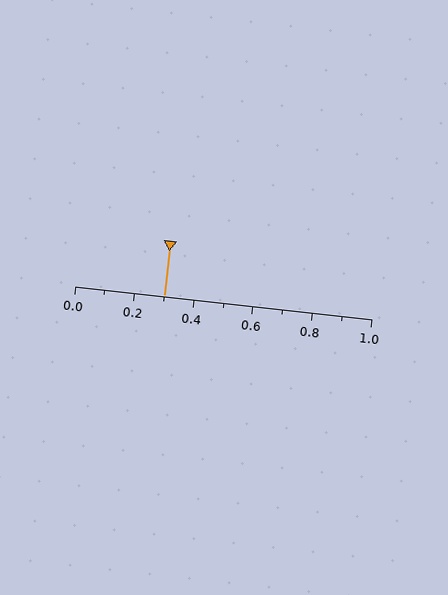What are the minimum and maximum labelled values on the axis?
The axis runs from 0.0 to 1.0.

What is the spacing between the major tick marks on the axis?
The major ticks are spaced 0.2 apart.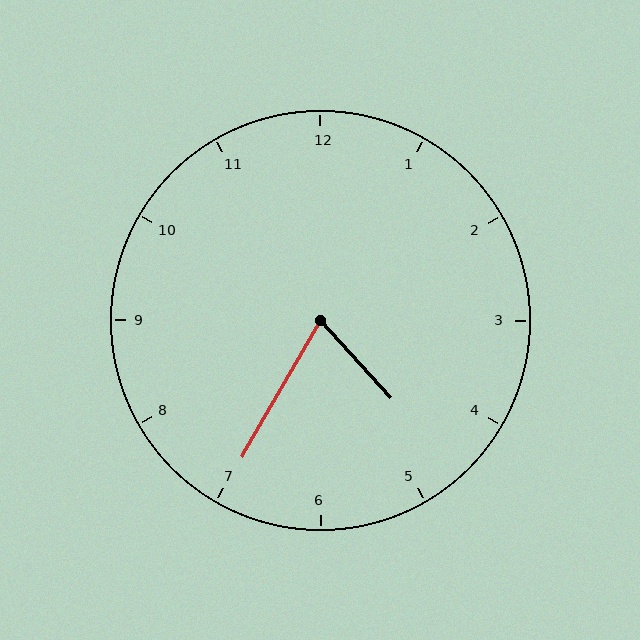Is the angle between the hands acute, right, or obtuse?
It is acute.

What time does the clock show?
4:35.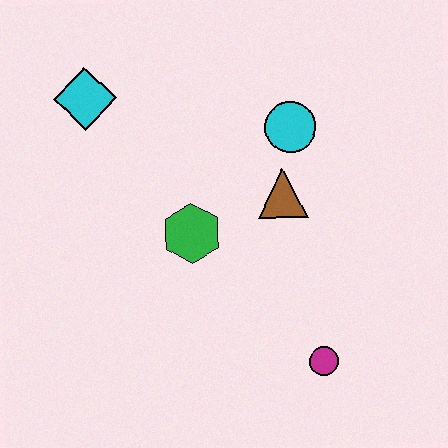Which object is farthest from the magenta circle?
The cyan diamond is farthest from the magenta circle.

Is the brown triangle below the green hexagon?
No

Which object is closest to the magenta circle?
The brown triangle is closest to the magenta circle.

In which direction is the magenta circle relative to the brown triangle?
The magenta circle is below the brown triangle.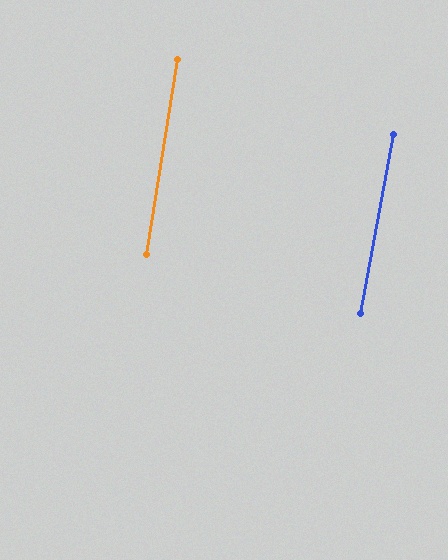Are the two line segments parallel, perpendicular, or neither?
Parallel — their directions differ by only 1.3°.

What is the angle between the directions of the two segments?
Approximately 1 degree.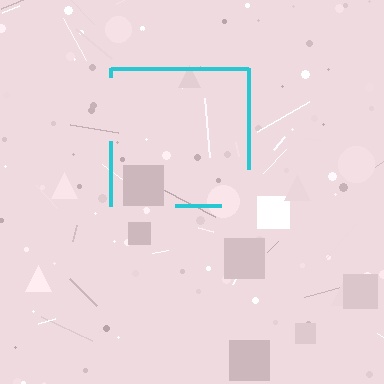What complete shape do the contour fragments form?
The contour fragments form a square.